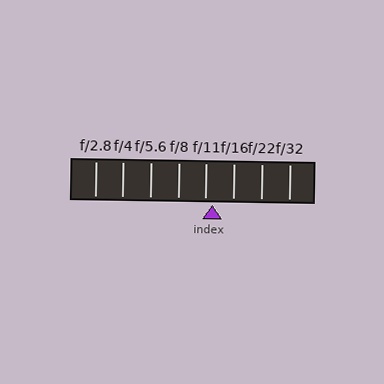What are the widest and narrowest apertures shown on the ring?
The widest aperture shown is f/2.8 and the narrowest is f/32.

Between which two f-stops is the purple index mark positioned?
The index mark is between f/11 and f/16.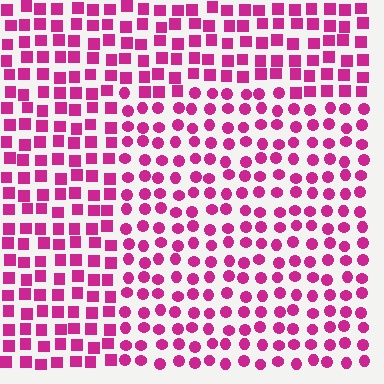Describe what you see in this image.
The image is filled with small magenta elements arranged in a uniform grid. A rectangle-shaped region contains circles, while the surrounding area contains squares. The boundary is defined purely by the change in element shape.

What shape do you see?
I see a rectangle.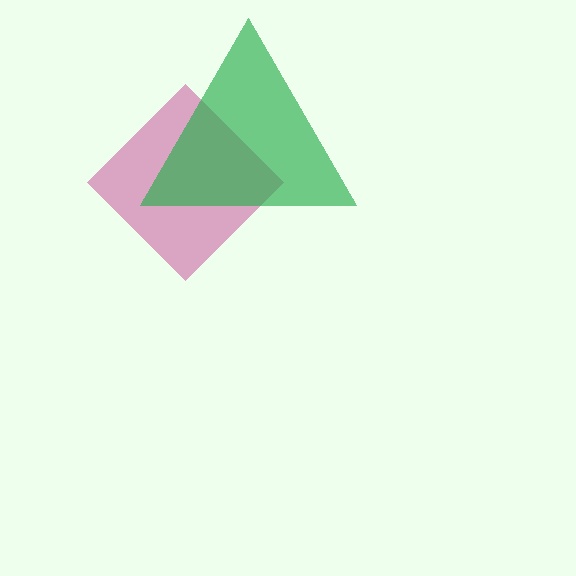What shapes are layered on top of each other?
The layered shapes are: a magenta diamond, a green triangle.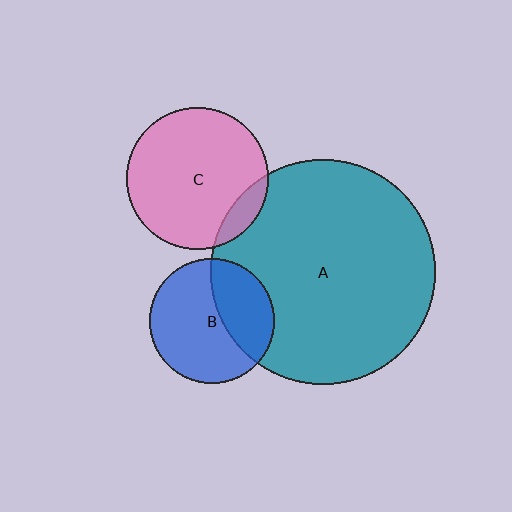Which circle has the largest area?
Circle A (teal).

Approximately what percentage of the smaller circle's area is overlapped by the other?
Approximately 10%.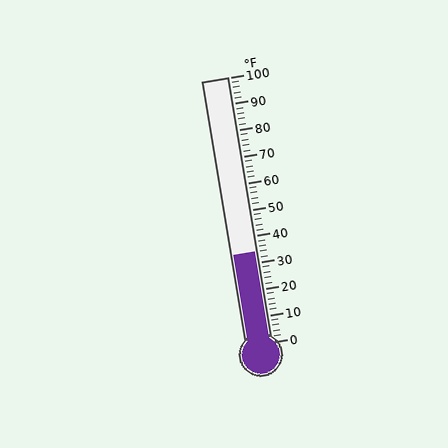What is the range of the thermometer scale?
The thermometer scale ranges from 0°F to 100°F.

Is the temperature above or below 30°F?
The temperature is above 30°F.